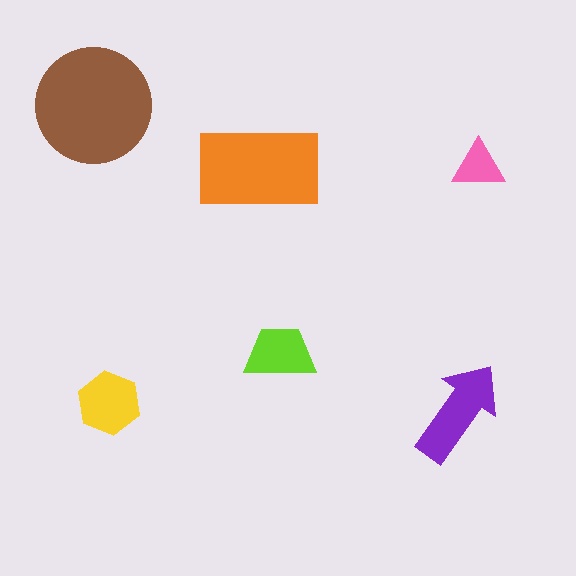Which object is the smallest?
The pink triangle.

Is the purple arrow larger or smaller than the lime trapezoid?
Larger.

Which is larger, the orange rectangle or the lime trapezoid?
The orange rectangle.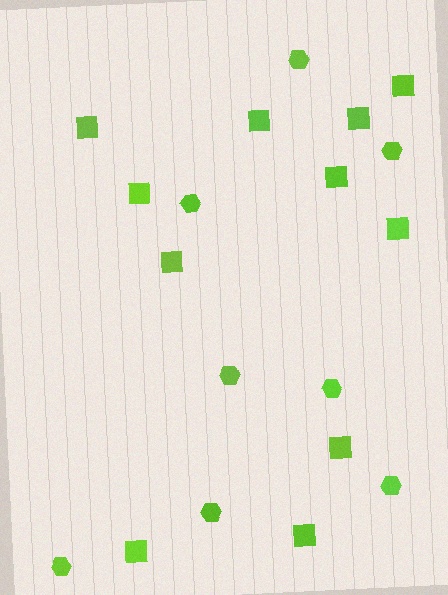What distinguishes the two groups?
There are 2 groups: one group of hexagons (8) and one group of squares (11).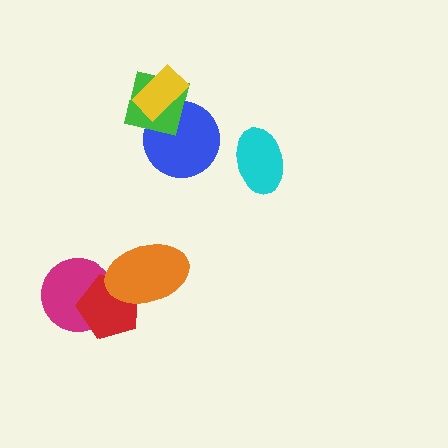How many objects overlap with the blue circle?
2 objects overlap with the blue circle.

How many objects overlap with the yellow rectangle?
2 objects overlap with the yellow rectangle.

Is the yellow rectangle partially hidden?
No, no other shape covers it.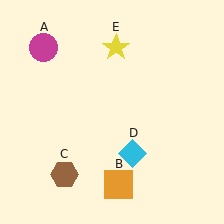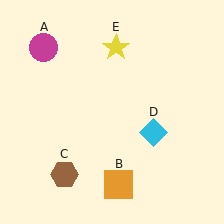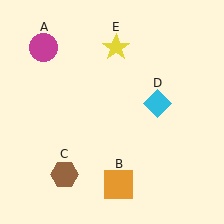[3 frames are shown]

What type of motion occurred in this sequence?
The cyan diamond (object D) rotated counterclockwise around the center of the scene.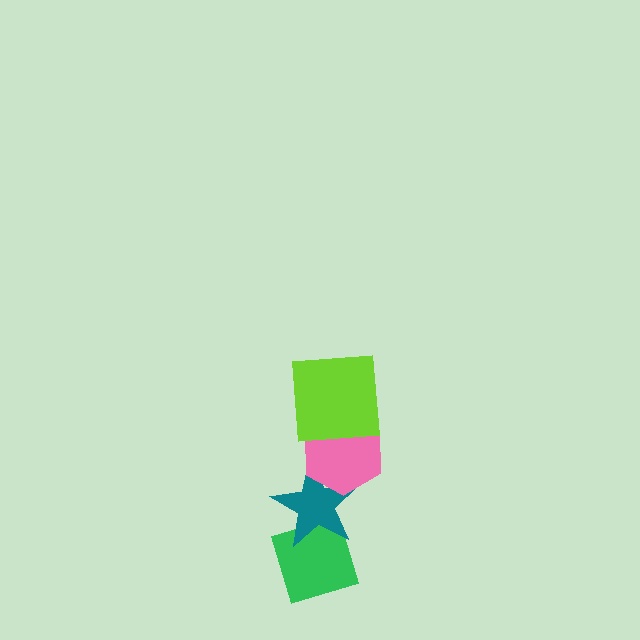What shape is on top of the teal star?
The pink hexagon is on top of the teal star.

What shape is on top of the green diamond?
The teal star is on top of the green diamond.